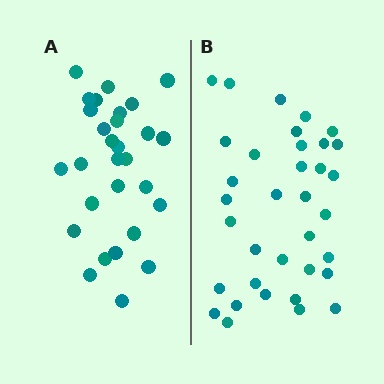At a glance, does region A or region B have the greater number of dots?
Region B (the right region) has more dots.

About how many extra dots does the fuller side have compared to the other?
Region B has about 6 more dots than region A.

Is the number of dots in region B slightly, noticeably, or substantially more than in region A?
Region B has only slightly more — the two regions are fairly close. The ratio is roughly 1.2 to 1.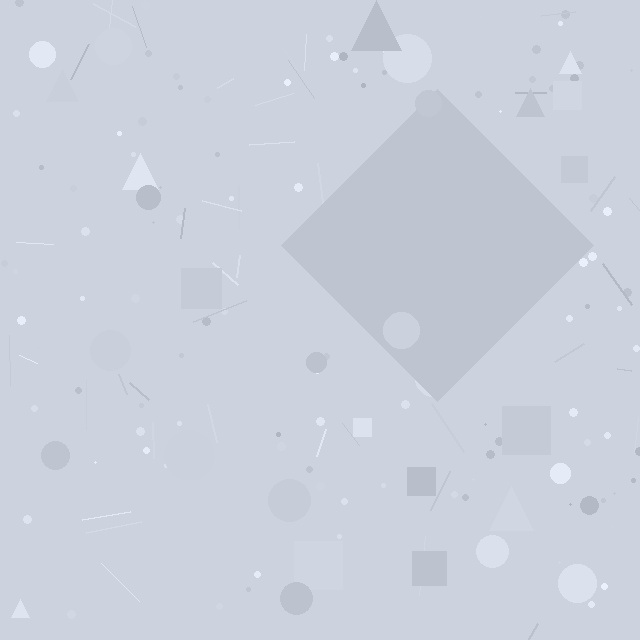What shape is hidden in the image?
A diamond is hidden in the image.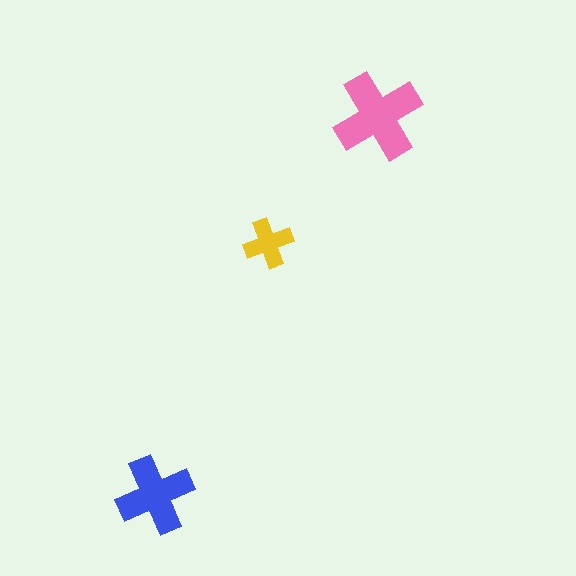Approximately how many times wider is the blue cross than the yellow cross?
About 1.5 times wider.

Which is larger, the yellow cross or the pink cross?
The pink one.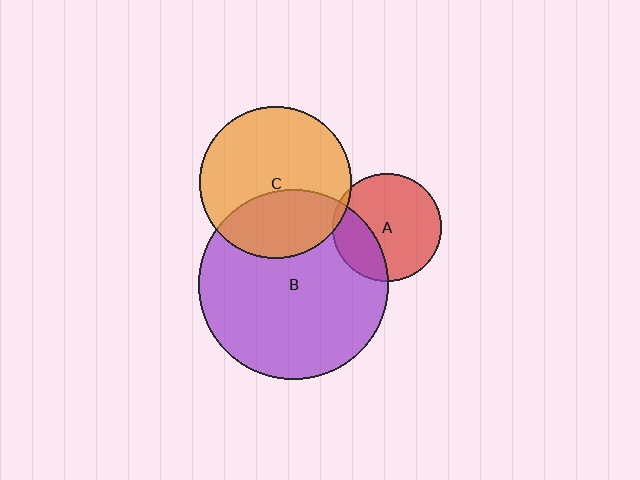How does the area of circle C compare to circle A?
Approximately 1.9 times.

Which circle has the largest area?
Circle B (purple).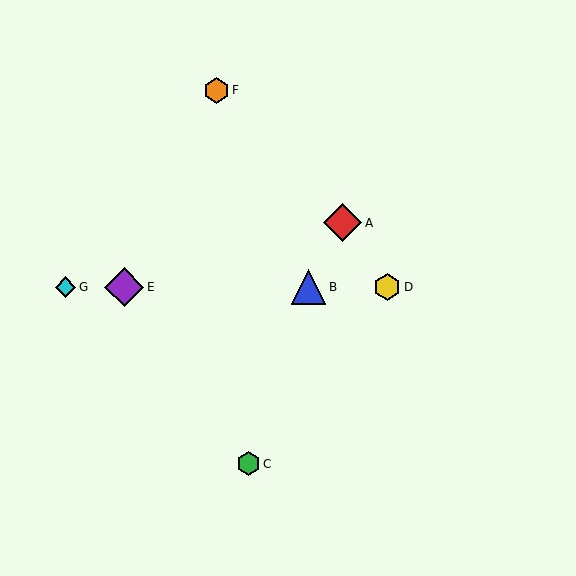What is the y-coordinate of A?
Object A is at y≈223.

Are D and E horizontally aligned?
Yes, both are at y≈287.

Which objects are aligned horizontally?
Objects B, D, E, G are aligned horizontally.